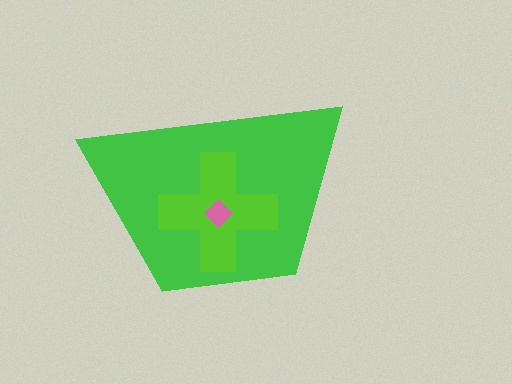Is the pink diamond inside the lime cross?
Yes.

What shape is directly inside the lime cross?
The pink diamond.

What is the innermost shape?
The pink diamond.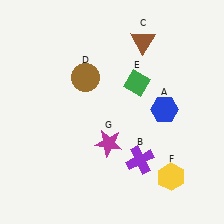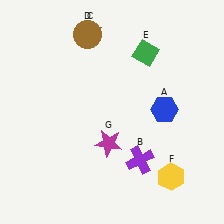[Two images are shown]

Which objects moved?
The objects that moved are: the brown triangle (C), the brown circle (D), the green diamond (E).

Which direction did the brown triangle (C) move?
The brown triangle (C) moved left.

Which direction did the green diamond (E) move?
The green diamond (E) moved up.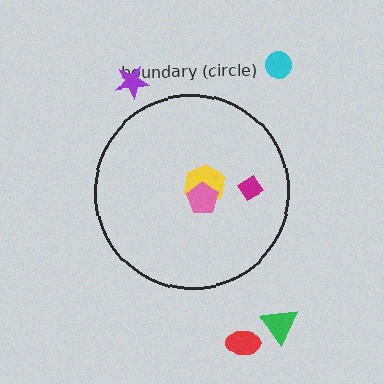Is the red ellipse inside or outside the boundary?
Outside.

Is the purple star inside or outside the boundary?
Outside.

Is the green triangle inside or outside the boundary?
Outside.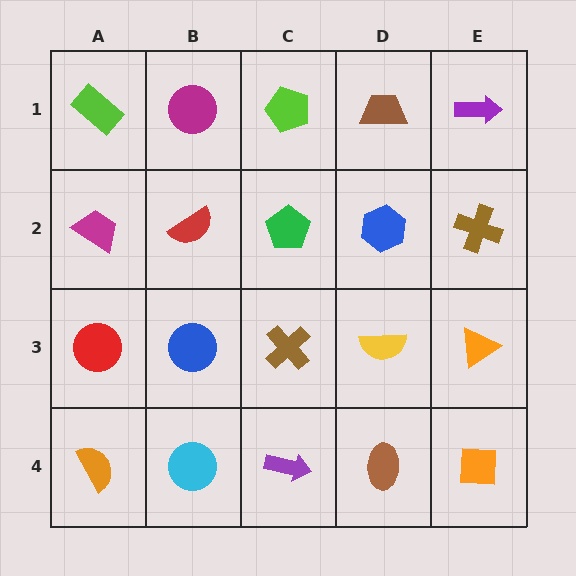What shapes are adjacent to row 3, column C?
A green pentagon (row 2, column C), a purple arrow (row 4, column C), a blue circle (row 3, column B), a yellow semicircle (row 3, column D).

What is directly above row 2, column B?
A magenta circle.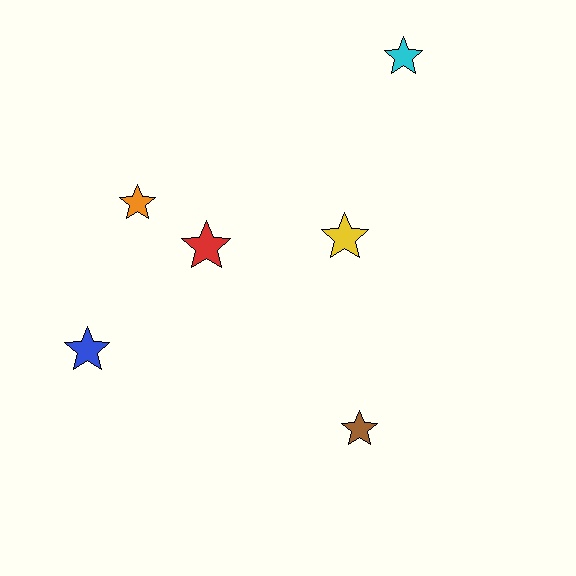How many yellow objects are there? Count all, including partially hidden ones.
There is 1 yellow object.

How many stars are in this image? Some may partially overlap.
There are 6 stars.